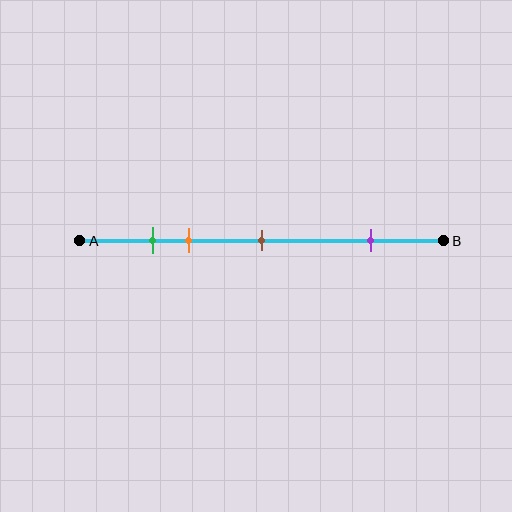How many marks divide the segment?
There are 4 marks dividing the segment.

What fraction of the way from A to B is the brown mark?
The brown mark is approximately 50% (0.5) of the way from A to B.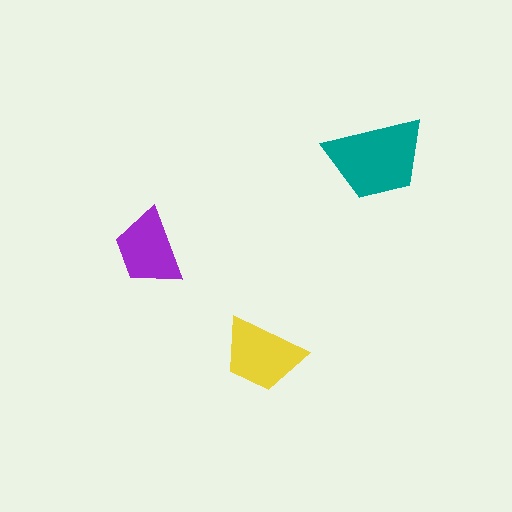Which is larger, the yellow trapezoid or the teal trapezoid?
The teal one.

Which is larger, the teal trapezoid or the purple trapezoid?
The teal one.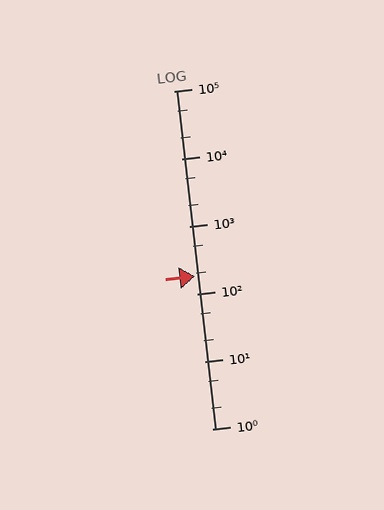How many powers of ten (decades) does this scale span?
The scale spans 5 decades, from 1 to 100000.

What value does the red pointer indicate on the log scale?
The pointer indicates approximately 180.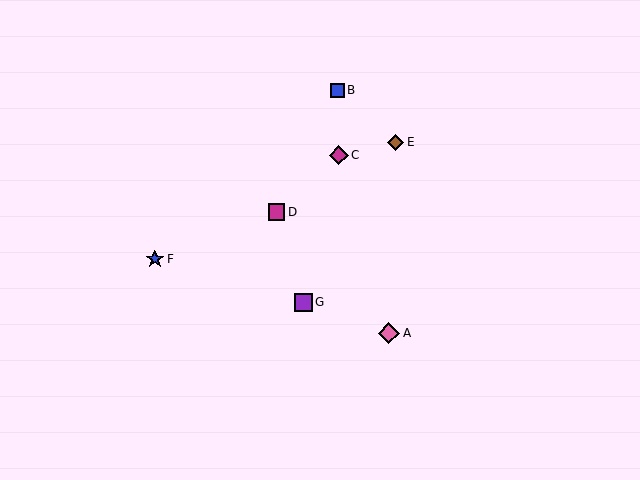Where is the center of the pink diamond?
The center of the pink diamond is at (389, 333).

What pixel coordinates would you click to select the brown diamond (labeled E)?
Click at (396, 142) to select the brown diamond E.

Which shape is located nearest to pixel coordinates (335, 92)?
The blue square (labeled B) at (337, 90) is nearest to that location.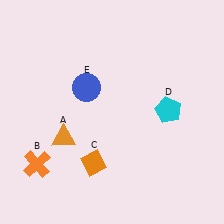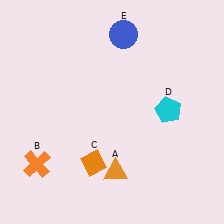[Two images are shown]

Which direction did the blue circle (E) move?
The blue circle (E) moved up.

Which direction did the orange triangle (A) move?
The orange triangle (A) moved right.